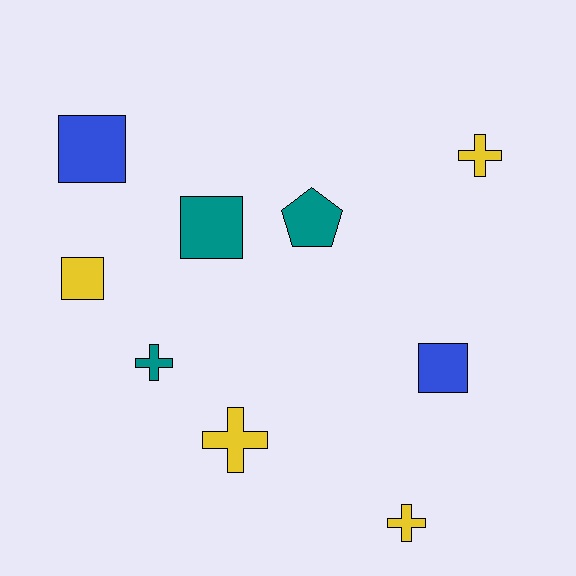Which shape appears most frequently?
Square, with 4 objects.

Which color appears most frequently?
Yellow, with 4 objects.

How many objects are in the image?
There are 9 objects.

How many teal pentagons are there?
There is 1 teal pentagon.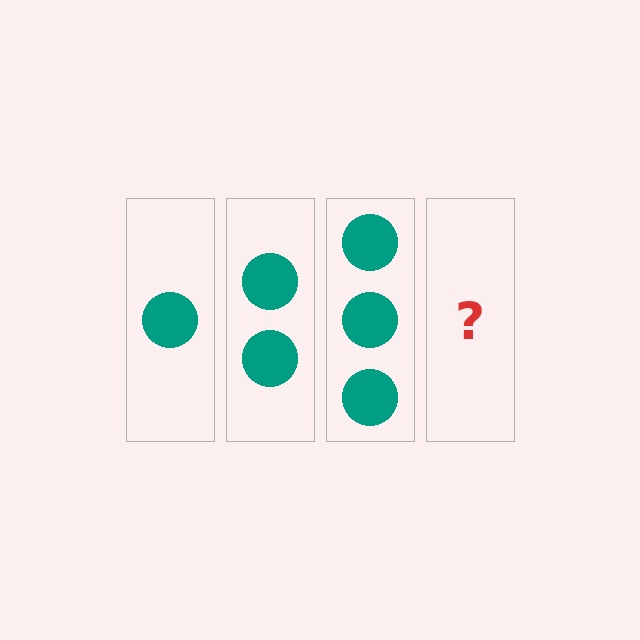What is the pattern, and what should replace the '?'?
The pattern is that each step adds one more circle. The '?' should be 4 circles.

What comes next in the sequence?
The next element should be 4 circles.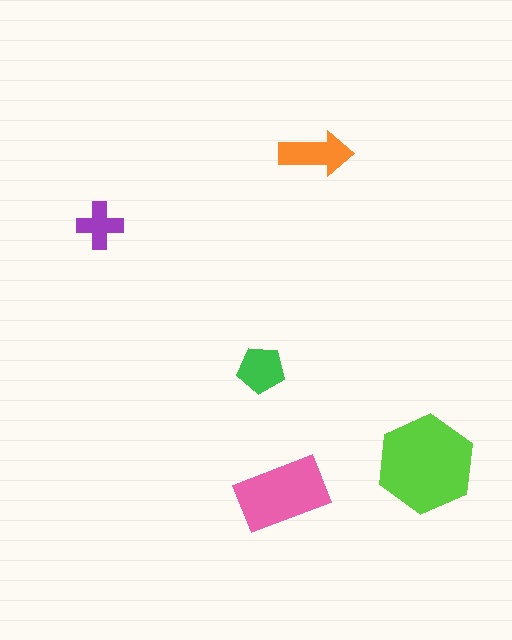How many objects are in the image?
There are 5 objects in the image.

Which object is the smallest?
The purple cross.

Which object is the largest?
The lime hexagon.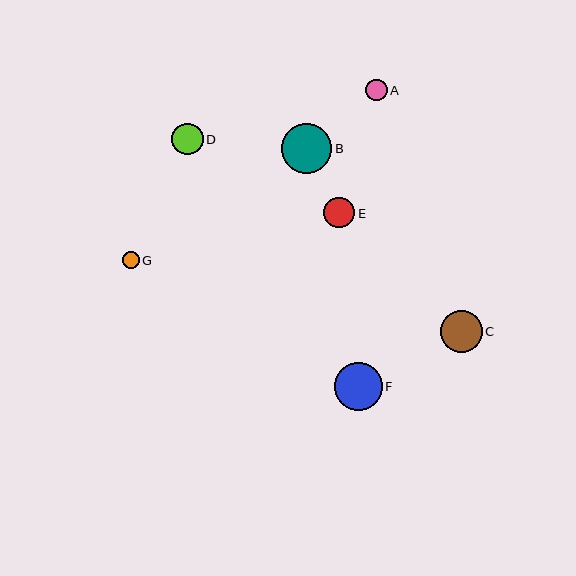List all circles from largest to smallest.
From largest to smallest: B, F, C, D, E, A, G.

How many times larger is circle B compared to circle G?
Circle B is approximately 3.0 times the size of circle G.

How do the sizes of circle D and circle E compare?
Circle D and circle E are approximately the same size.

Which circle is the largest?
Circle B is the largest with a size of approximately 51 pixels.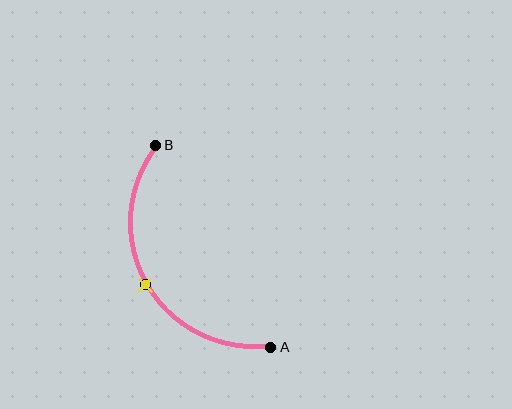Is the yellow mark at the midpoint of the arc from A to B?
Yes. The yellow mark lies on the arc at equal arc-length from both A and B — it is the arc midpoint.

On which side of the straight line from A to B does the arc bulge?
The arc bulges to the left of the straight line connecting A and B.